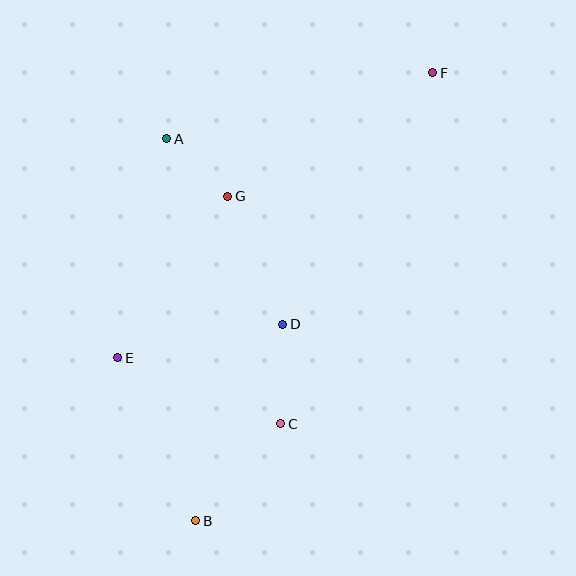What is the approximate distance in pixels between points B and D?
The distance between B and D is approximately 215 pixels.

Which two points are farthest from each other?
Points B and F are farthest from each other.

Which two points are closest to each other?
Points A and G are closest to each other.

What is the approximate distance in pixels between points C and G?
The distance between C and G is approximately 234 pixels.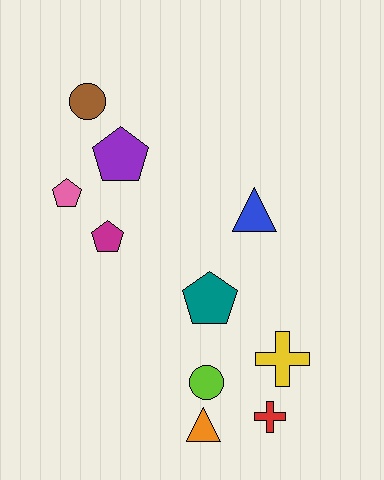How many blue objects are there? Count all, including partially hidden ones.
There is 1 blue object.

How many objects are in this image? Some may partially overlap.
There are 10 objects.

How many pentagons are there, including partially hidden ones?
There are 4 pentagons.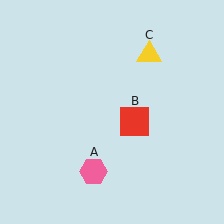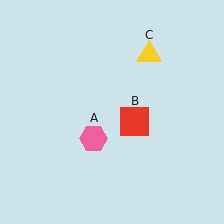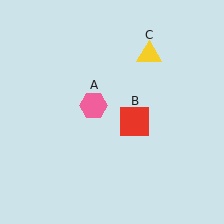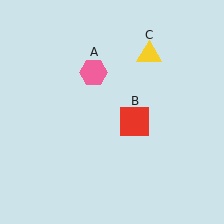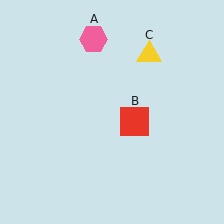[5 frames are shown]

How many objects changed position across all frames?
1 object changed position: pink hexagon (object A).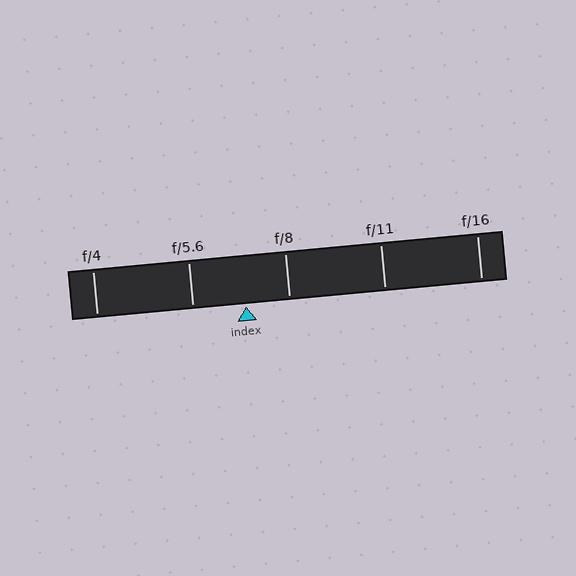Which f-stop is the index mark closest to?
The index mark is closest to f/8.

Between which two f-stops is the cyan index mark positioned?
The index mark is between f/5.6 and f/8.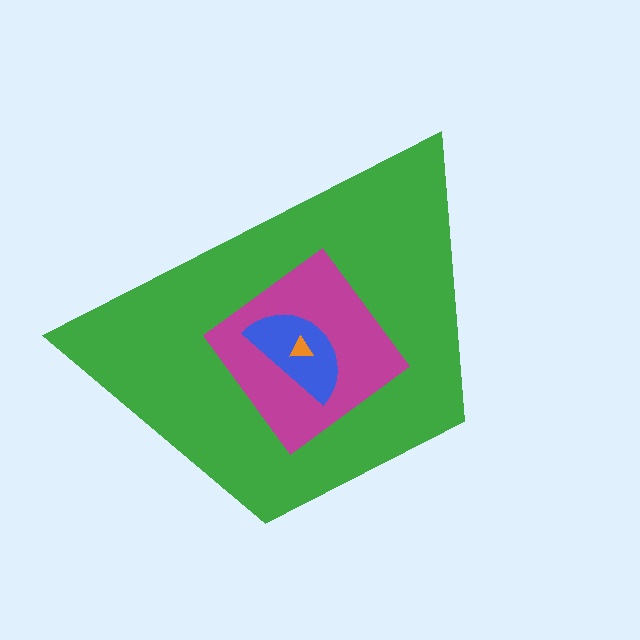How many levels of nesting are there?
4.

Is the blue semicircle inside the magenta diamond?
Yes.